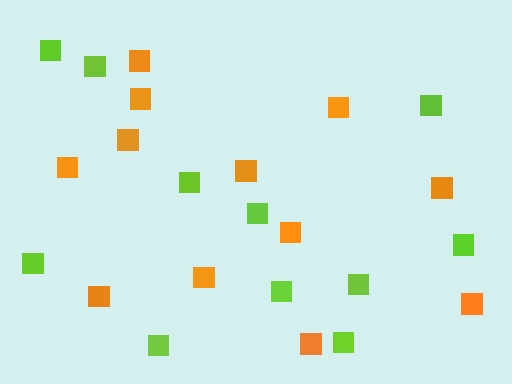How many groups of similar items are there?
There are 2 groups: one group of lime squares (11) and one group of orange squares (12).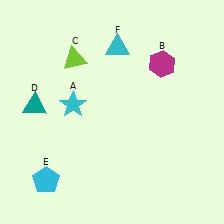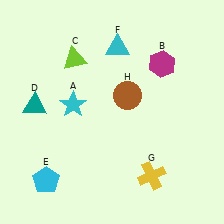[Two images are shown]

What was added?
A yellow cross (G), a brown circle (H) were added in Image 2.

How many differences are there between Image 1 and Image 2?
There are 2 differences between the two images.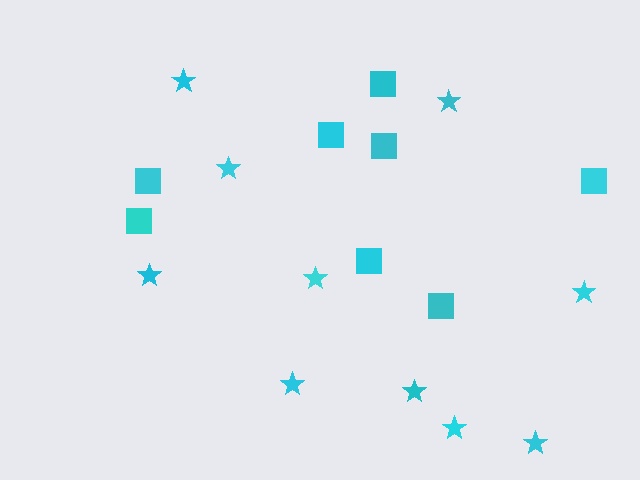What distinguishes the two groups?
There are 2 groups: one group of squares (8) and one group of stars (10).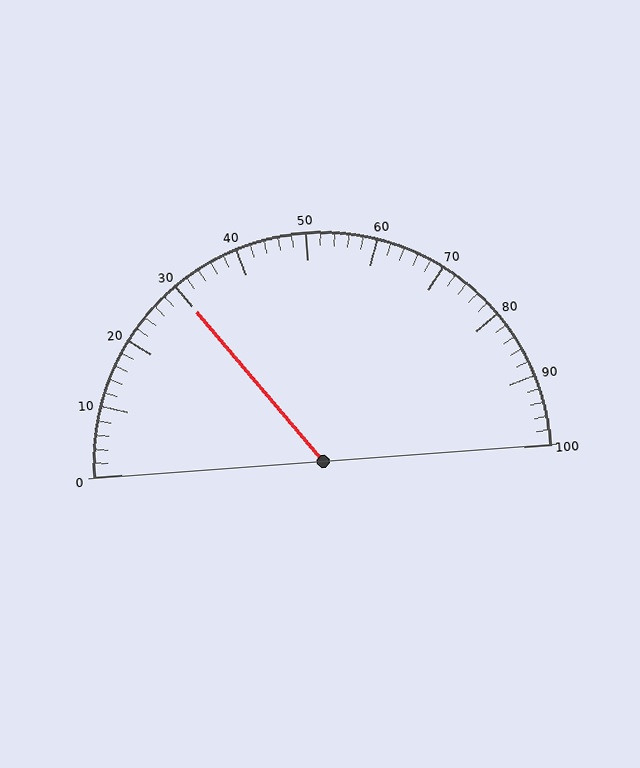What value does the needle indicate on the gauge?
The needle indicates approximately 30.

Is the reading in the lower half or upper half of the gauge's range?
The reading is in the lower half of the range (0 to 100).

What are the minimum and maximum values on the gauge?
The gauge ranges from 0 to 100.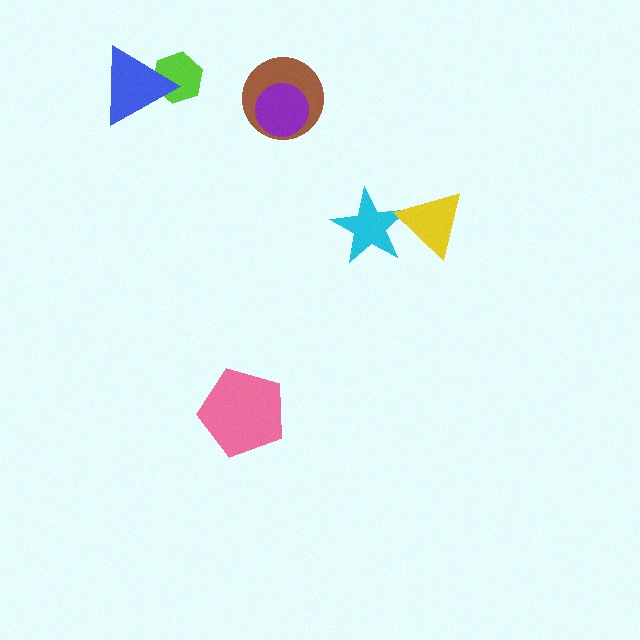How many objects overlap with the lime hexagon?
1 object overlaps with the lime hexagon.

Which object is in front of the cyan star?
The yellow triangle is in front of the cyan star.